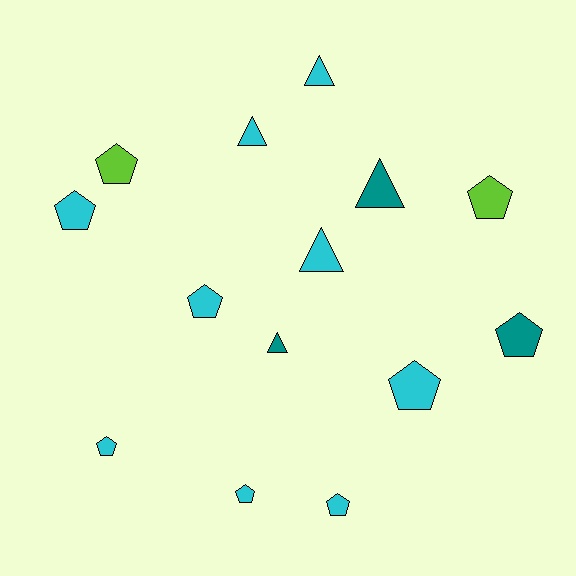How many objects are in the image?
There are 14 objects.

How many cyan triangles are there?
There are 3 cyan triangles.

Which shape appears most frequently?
Pentagon, with 9 objects.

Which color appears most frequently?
Cyan, with 9 objects.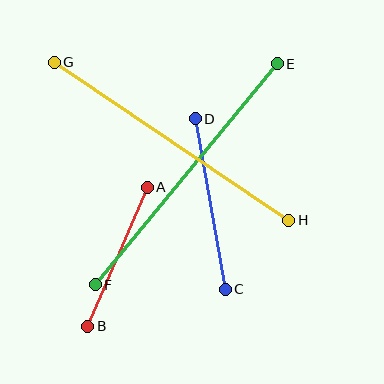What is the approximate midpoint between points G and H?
The midpoint is at approximately (171, 141) pixels.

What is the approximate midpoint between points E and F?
The midpoint is at approximately (186, 174) pixels.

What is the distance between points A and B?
The distance is approximately 151 pixels.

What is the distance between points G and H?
The distance is approximately 283 pixels.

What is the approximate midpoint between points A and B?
The midpoint is at approximately (117, 257) pixels.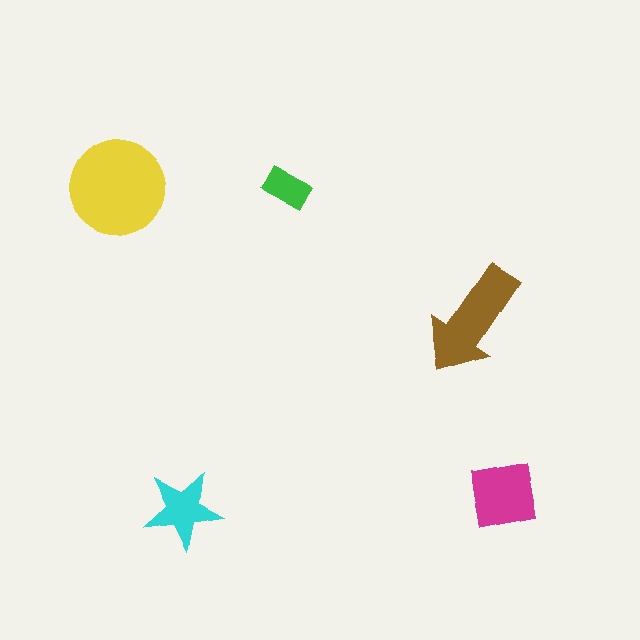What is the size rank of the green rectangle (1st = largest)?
5th.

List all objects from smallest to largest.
The green rectangle, the cyan star, the magenta square, the brown arrow, the yellow circle.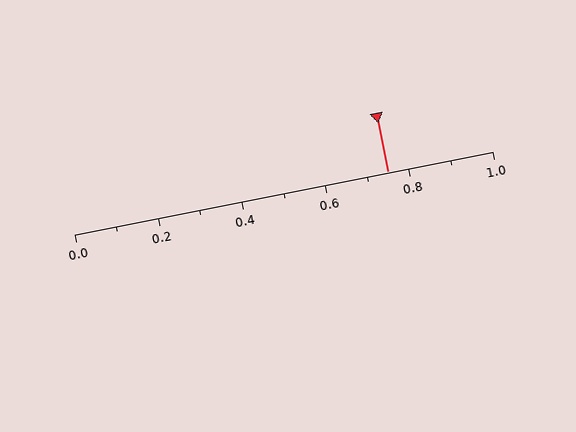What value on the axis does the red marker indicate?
The marker indicates approximately 0.75.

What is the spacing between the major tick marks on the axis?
The major ticks are spaced 0.2 apart.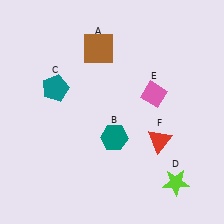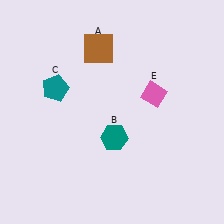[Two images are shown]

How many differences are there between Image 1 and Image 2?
There are 2 differences between the two images.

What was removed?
The lime star (D), the red triangle (F) were removed in Image 2.